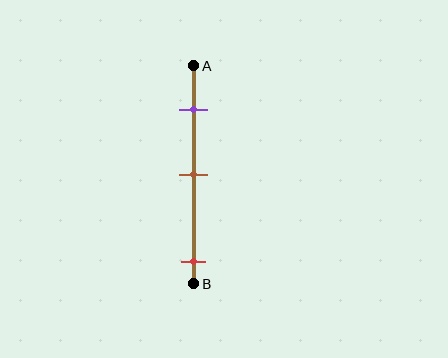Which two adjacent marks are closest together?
The purple and brown marks are the closest adjacent pair.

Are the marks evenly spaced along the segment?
No, the marks are not evenly spaced.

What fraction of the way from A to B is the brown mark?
The brown mark is approximately 50% (0.5) of the way from A to B.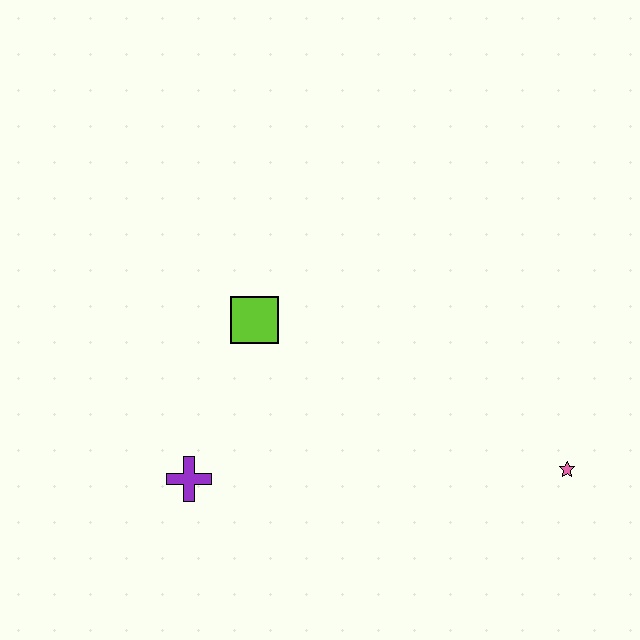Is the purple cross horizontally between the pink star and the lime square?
No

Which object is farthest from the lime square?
The pink star is farthest from the lime square.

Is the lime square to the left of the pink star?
Yes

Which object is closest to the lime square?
The purple cross is closest to the lime square.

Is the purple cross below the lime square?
Yes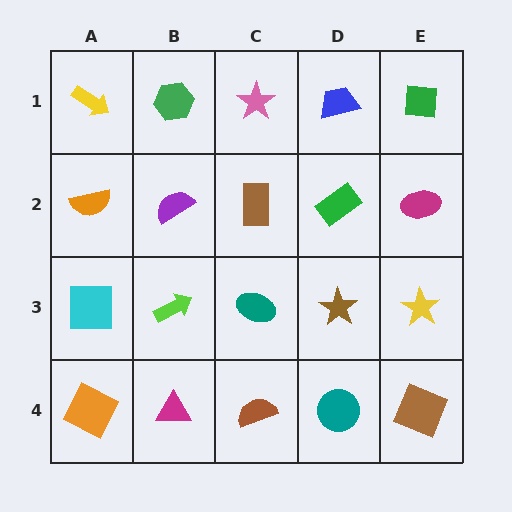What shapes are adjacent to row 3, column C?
A brown rectangle (row 2, column C), a brown semicircle (row 4, column C), a lime arrow (row 3, column B), a brown star (row 3, column D).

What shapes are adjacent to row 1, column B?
A purple semicircle (row 2, column B), a yellow arrow (row 1, column A), a pink star (row 1, column C).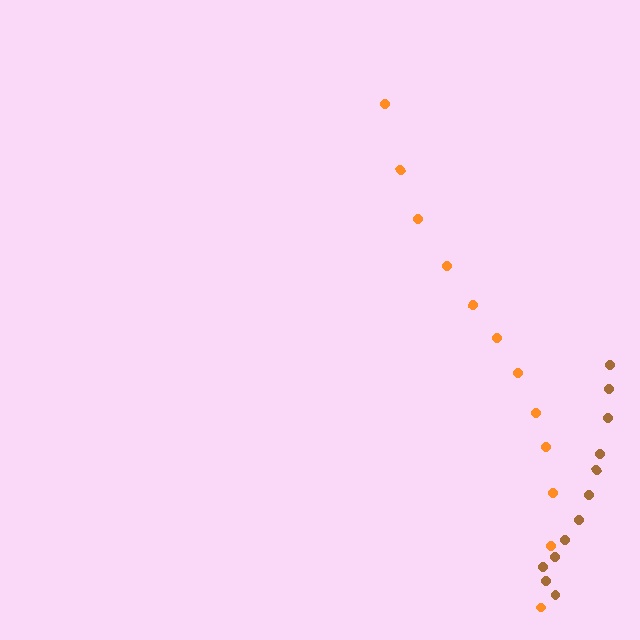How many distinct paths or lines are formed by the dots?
There are 2 distinct paths.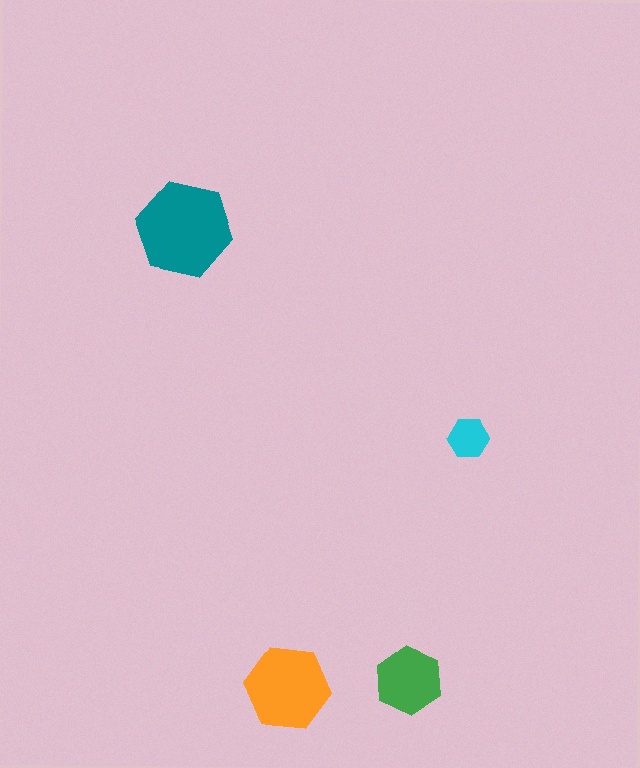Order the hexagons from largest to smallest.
the teal one, the orange one, the green one, the cyan one.